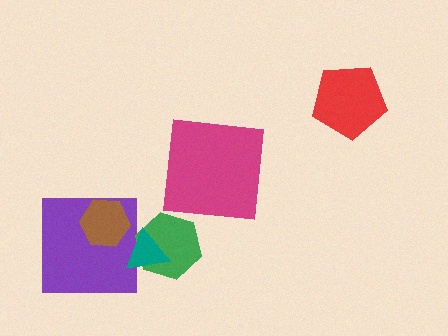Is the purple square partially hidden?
Yes, it is partially covered by another shape.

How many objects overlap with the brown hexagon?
1 object overlaps with the brown hexagon.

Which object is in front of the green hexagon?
The teal triangle is in front of the green hexagon.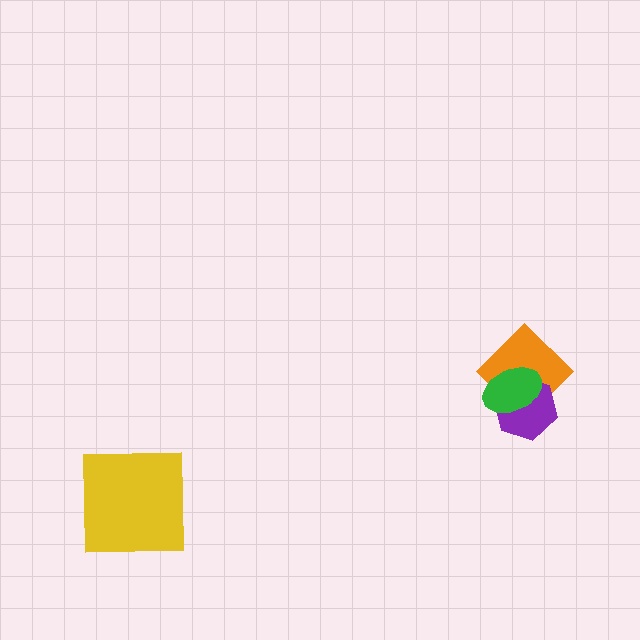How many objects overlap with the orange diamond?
2 objects overlap with the orange diamond.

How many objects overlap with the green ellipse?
2 objects overlap with the green ellipse.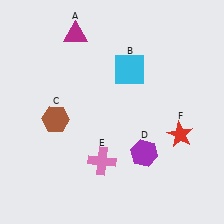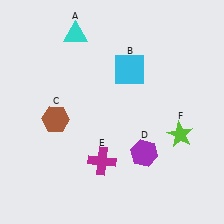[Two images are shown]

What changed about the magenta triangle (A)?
In Image 1, A is magenta. In Image 2, it changed to cyan.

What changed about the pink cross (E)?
In Image 1, E is pink. In Image 2, it changed to magenta.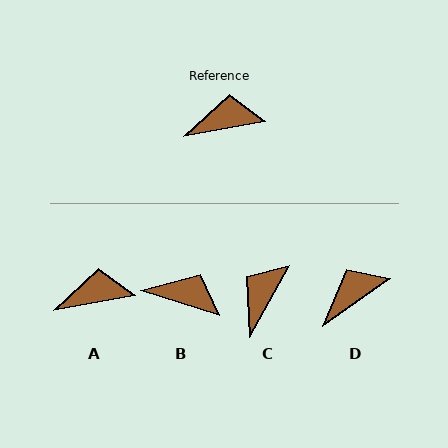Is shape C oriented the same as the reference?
No, it is off by about 51 degrees.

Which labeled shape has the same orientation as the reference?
A.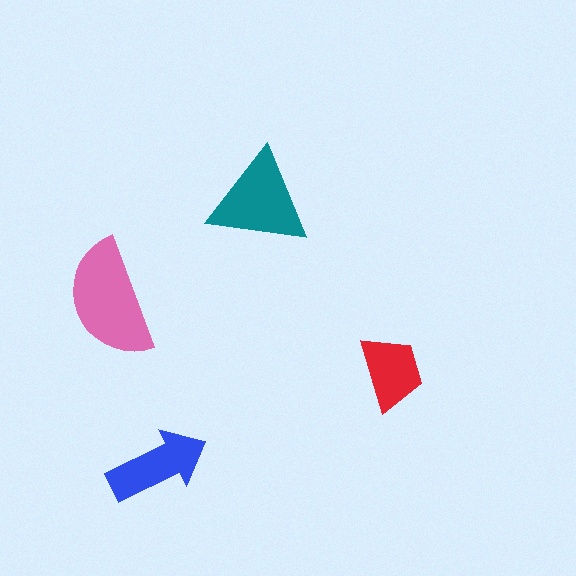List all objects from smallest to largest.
The red trapezoid, the blue arrow, the teal triangle, the pink semicircle.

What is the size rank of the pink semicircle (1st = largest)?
1st.